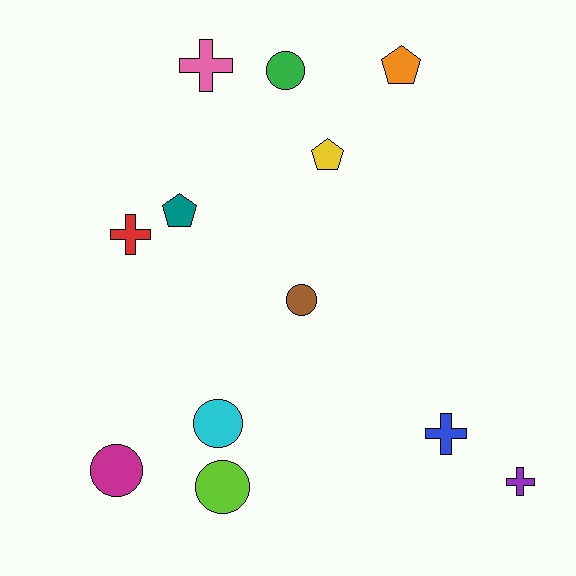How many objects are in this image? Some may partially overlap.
There are 12 objects.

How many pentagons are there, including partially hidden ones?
There are 3 pentagons.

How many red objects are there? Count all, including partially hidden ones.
There is 1 red object.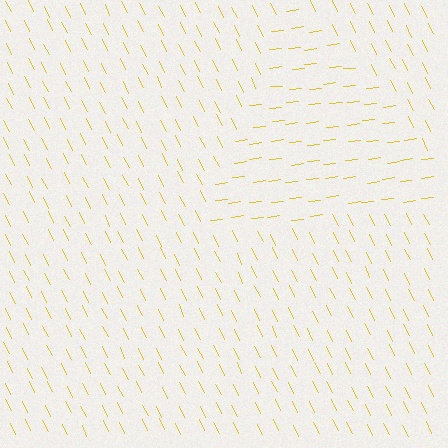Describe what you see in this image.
The image is filled with small yellow line segments. A triangle region in the image has lines oriented differently from the surrounding lines, creating a visible texture boundary.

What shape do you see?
I see a triangle.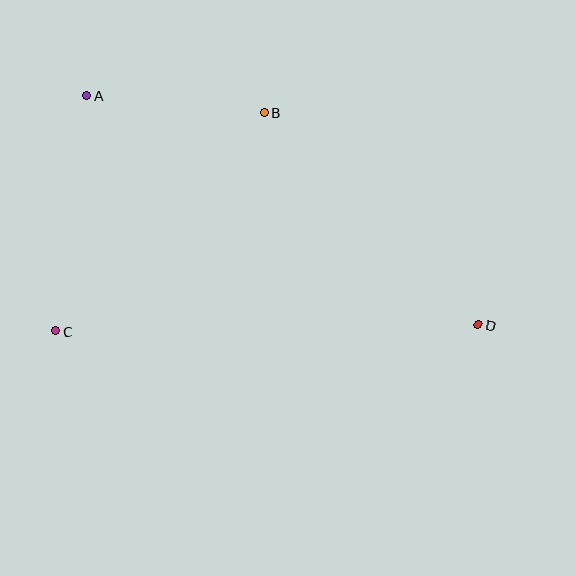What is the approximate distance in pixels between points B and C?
The distance between B and C is approximately 302 pixels.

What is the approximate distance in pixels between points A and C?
The distance between A and C is approximately 237 pixels.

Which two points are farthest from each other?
Points A and D are farthest from each other.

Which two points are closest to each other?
Points A and B are closest to each other.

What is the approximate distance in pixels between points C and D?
The distance between C and D is approximately 423 pixels.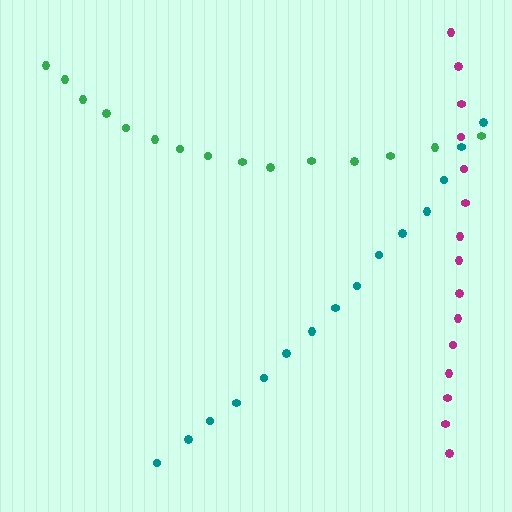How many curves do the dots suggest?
There are 3 distinct paths.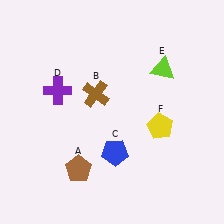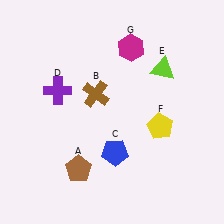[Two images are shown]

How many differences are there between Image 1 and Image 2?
There is 1 difference between the two images.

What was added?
A magenta hexagon (G) was added in Image 2.